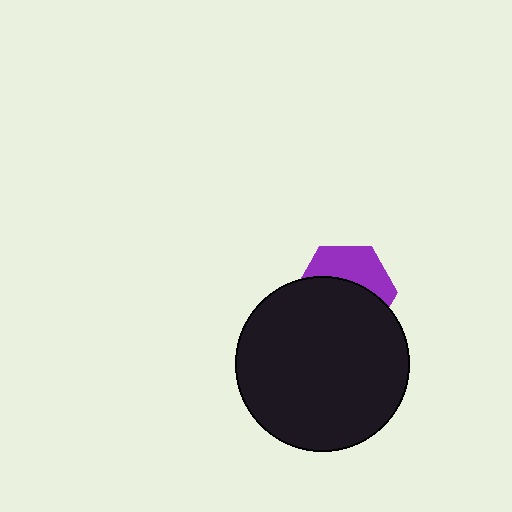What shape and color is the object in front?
The object in front is a black circle.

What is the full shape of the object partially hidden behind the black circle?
The partially hidden object is a purple hexagon.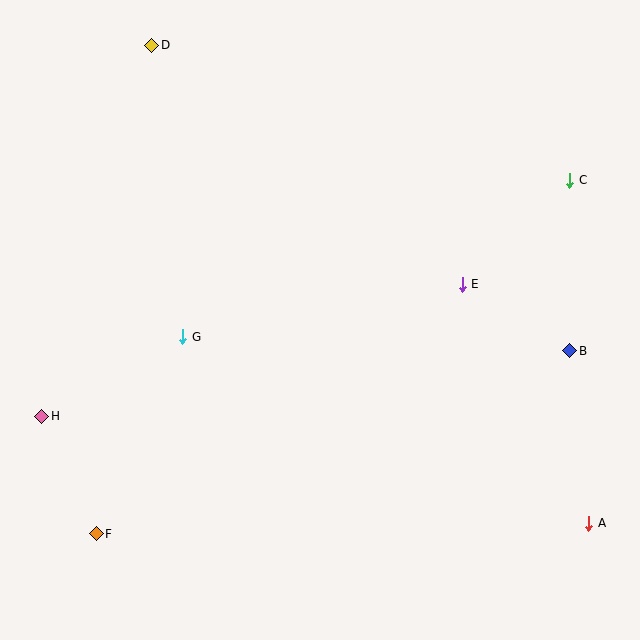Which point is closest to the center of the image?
Point G at (183, 337) is closest to the center.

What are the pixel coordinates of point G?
Point G is at (183, 337).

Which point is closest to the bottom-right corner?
Point A is closest to the bottom-right corner.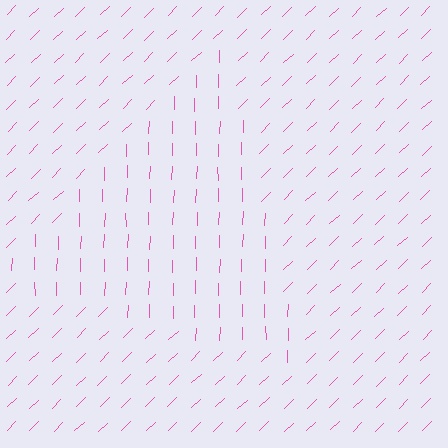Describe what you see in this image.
The image is filled with small pink line segments. A triangle region in the image has lines oriented differently from the surrounding lines, creating a visible texture boundary.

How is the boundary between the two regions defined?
The boundary is defined purely by a change in line orientation (approximately 45 degrees difference). All lines are the same color and thickness.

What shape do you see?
I see a triangle.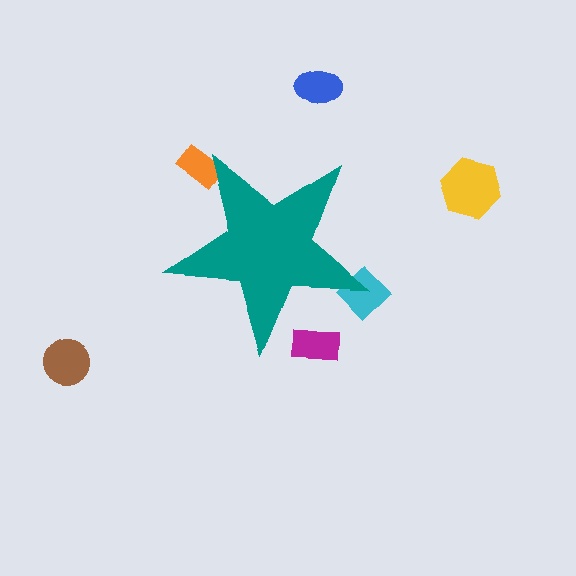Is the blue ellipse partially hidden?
No, the blue ellipse is fully visible.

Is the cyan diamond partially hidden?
Yes, the cyan diamond is partially hidden behind the teal star.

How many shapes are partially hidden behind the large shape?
3 shapes are partially hidden.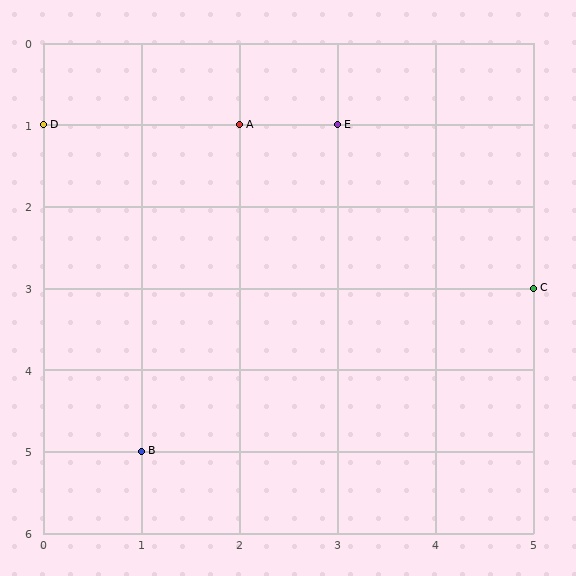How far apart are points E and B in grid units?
Points E and B are 2 columns and 4 rows apart (about 4.5 grid units diagonally).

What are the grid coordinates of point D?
Point D is at grid coordinates (0, 1).